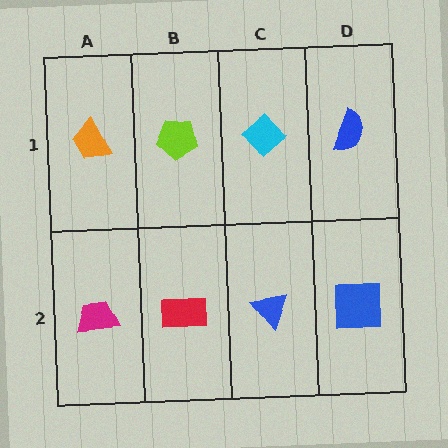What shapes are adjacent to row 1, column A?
A magenta trapezoid (row 2, column A), a lime pentagon (row 1, column B).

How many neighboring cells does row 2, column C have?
3.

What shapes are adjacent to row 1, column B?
A red rectangle (row 2, column B), an orange trapezoid (row 1, column A), a cyan diamond (row 1, column C).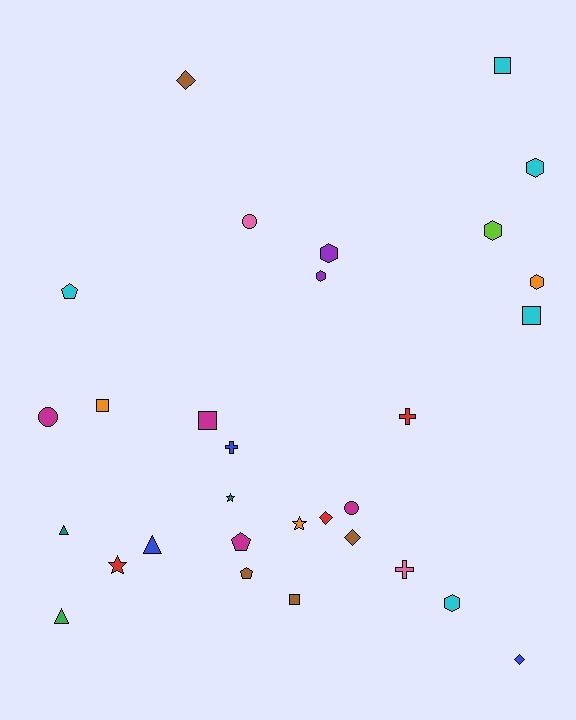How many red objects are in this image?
There are 3 red objects.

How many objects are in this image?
There are 30 objects.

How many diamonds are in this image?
There are 4 diamonds.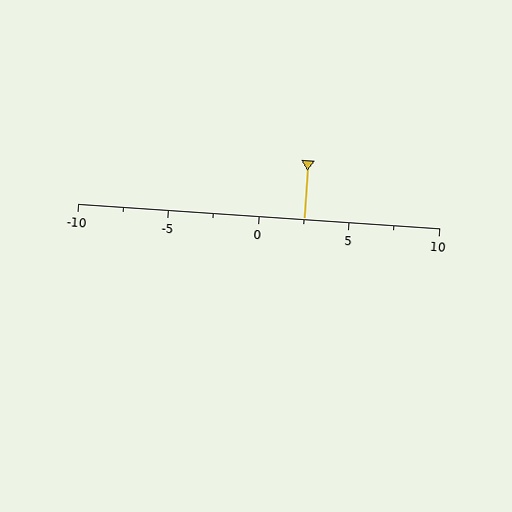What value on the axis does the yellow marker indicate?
The marker indicates approximately 2.5.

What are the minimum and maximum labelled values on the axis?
The axis runs from -10 to 10.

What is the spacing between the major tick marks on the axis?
The major ticks are spaced 5 apart.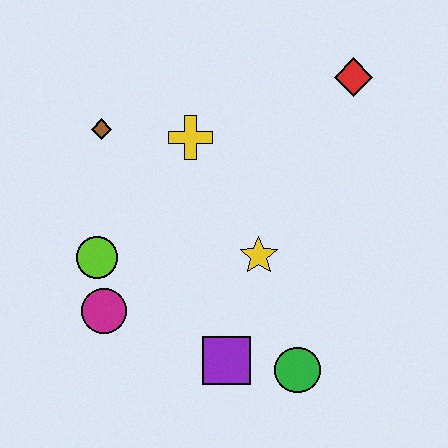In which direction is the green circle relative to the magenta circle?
The green circle is to the right of the magenta circle.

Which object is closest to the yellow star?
The purple square is closest to the yellow star.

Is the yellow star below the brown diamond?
Yes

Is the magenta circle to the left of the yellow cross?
Yes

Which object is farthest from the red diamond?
The magenta circle is farthest from the red diamond.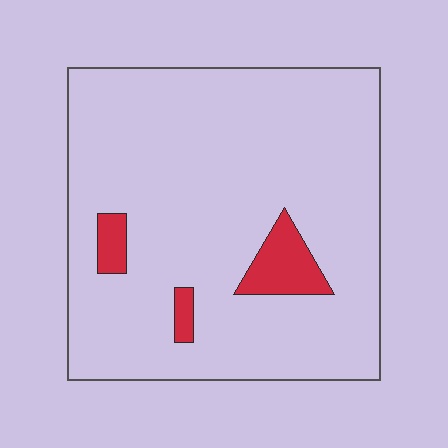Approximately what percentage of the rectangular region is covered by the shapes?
Approximately 10%.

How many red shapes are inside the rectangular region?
3.